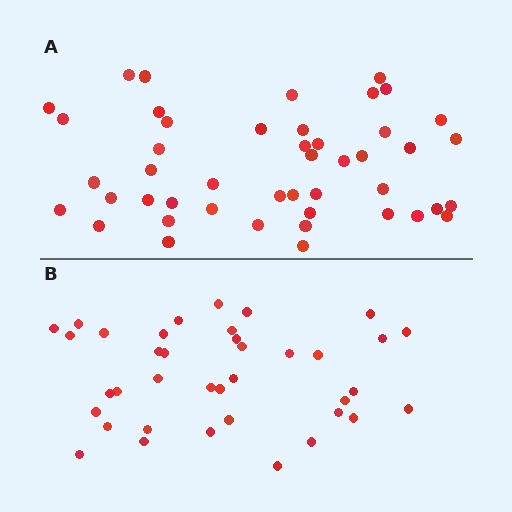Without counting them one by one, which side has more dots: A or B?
Region A (the top region) has more dots.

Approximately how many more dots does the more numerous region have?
Region A has roughly 8 or so more dots than region B.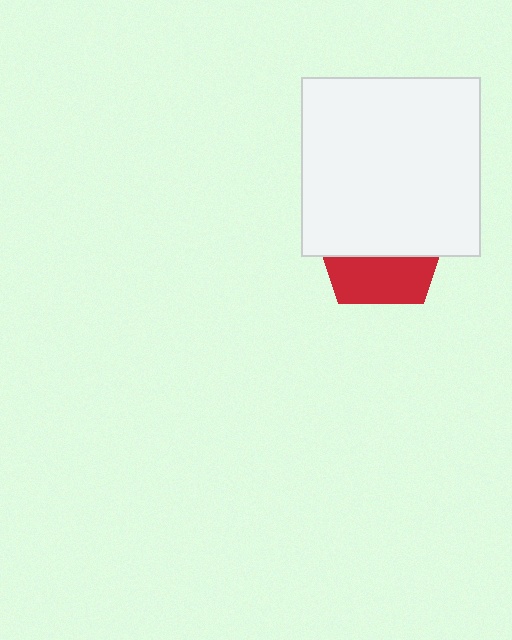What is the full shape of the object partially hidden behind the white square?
The partially hidden object is a red pentagon.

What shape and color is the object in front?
The object in front is a white square.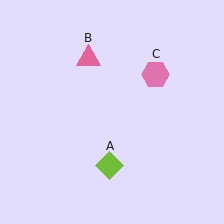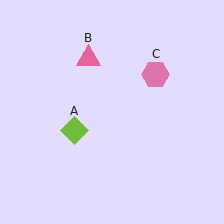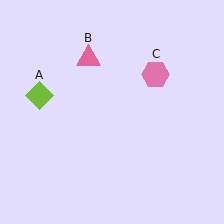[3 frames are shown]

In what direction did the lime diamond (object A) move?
The lime diamond (object A) moved up and to the left.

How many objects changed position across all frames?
1 object changed position: lime diamond (object A).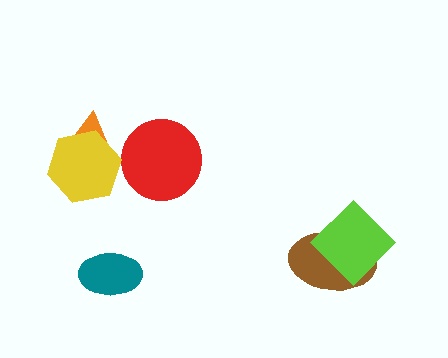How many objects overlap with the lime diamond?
1 object overlaps with the lime diamond.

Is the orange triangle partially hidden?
Yes, it is partially covered by another shape.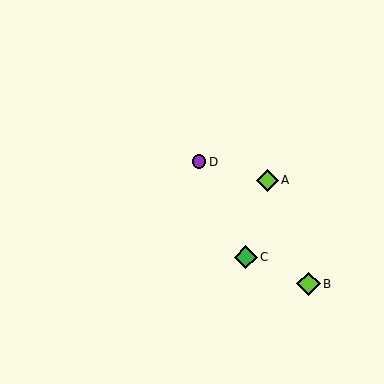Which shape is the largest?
The lime diamond (labeled B) is the largest.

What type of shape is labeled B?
Shape B is a lime diamond.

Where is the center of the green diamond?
The center of the green diamond is at (246, 257).